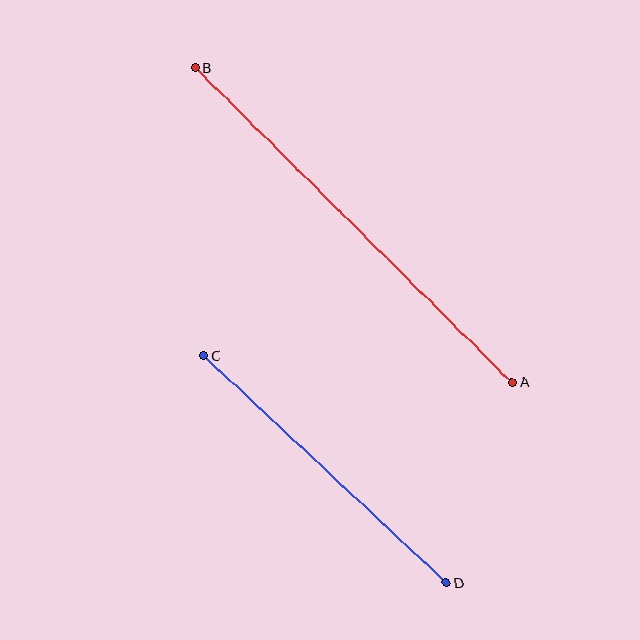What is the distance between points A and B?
The distance is approximately 447 pixels.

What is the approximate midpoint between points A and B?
The midpoint is at approximately (354, 225) pixels.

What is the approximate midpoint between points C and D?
The midpoint is at approximately (325, 469) pixels.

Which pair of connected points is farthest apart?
Points A and B are farthest apart.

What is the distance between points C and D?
The distance is approximately 333 pixels.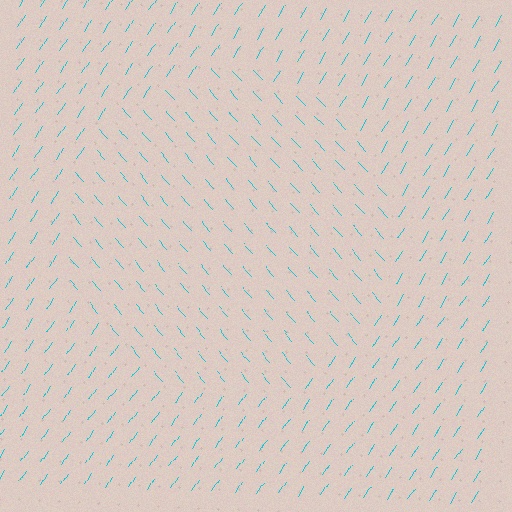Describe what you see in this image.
The image is filled with small cyan line segments. A circle region in the image has lines oriented differently from the surrounding lines, creating a visible texture boundary.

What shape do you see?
I see a circle.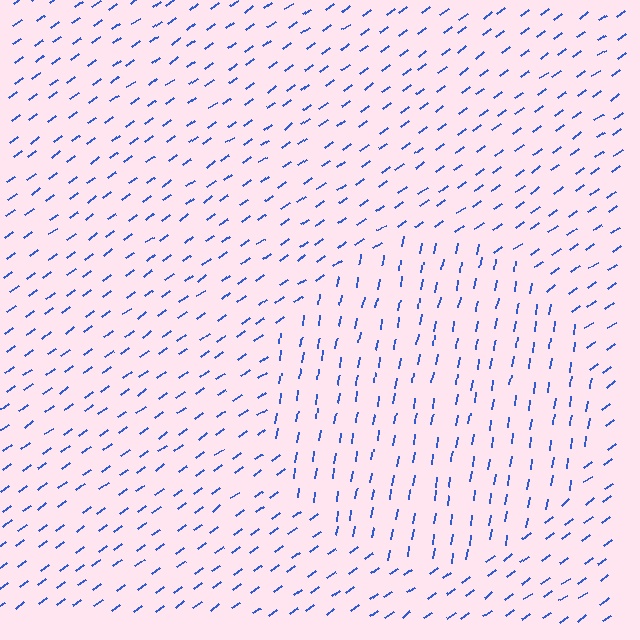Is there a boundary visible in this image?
Yes, there is a texture boundary formed by a change in line orientation.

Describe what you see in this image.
The image is filled with small blue line segments. A circle region in the image has lines oriented differently from the surrounding lines, creating a visible texture boundary.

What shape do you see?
I see a circle.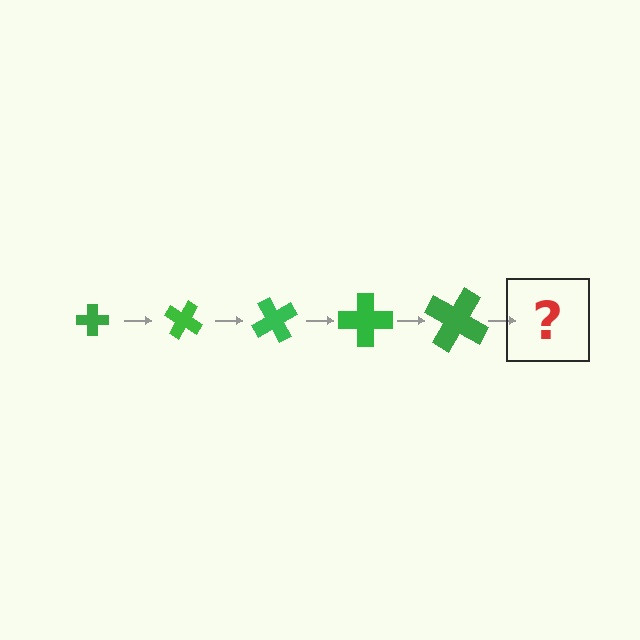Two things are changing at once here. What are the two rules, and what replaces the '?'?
The two rules are that the cross grows larger each step and it rotates 30 degrees each step. The '?' should be a cross, larger than the previous one and rotated 150 degrees from the start.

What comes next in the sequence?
The next element should be a cross, larger than the previous one and rotated 150 degrees from the start.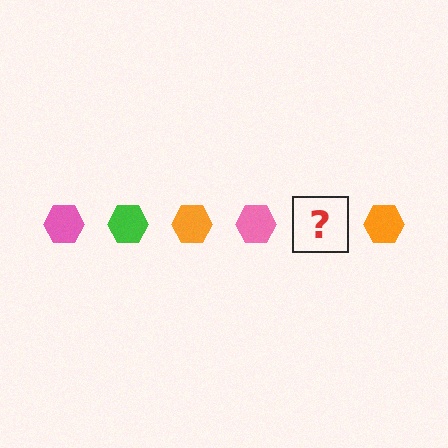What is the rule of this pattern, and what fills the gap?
The rule is that the pattern cycles through pink, green, orange hexagons. The gap should be filled with a green hexagon.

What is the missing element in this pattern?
The missing element is a green hexagon.